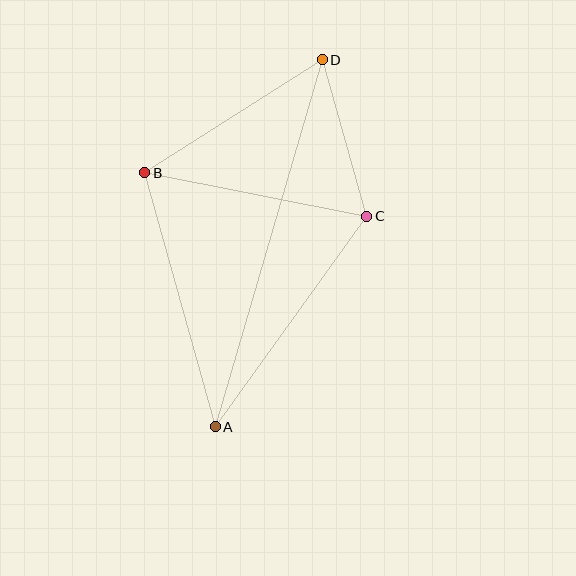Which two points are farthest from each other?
Points A and D are farthest from each other.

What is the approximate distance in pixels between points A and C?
The distance between A and C is approximately 259 pixels.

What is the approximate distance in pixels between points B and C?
The distance between B and C is approximately 226 pixels.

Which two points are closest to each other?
Points C and D are closest to each other.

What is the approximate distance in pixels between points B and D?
The distance between B and D is approximately 210 pixels.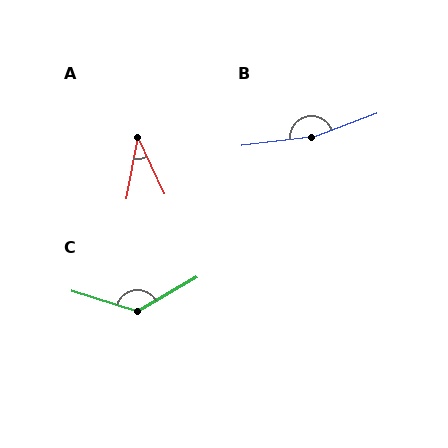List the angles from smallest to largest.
A (36°), C (133°), B (166°).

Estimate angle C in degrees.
Approximately 133 degrees.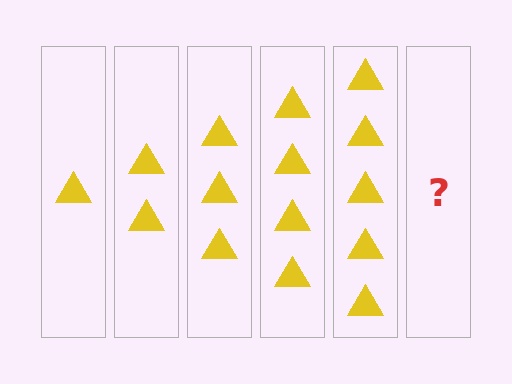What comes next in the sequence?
The next element should be 6 triangles.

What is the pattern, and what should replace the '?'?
The pattern is that each step adds one more triangle. The '?' should be 6 triangles.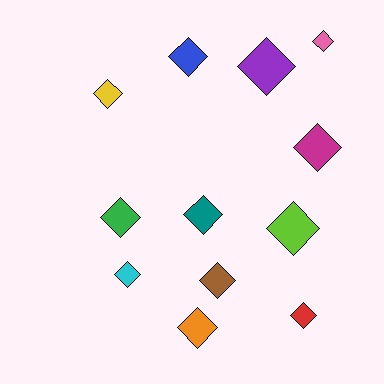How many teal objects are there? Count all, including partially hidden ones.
There is 1 teal object.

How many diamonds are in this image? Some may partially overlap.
There are 12 diamonds.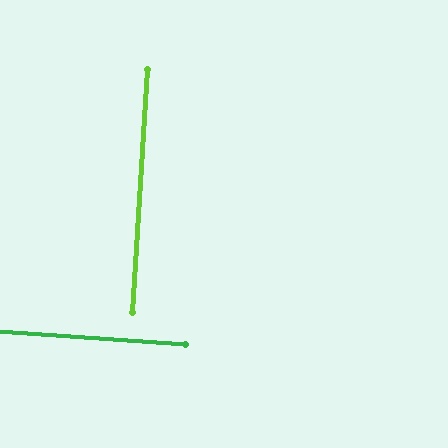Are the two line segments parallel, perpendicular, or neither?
Perpendicular — they meet at approximately 90°.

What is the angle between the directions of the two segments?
Approximately 90 degrees.